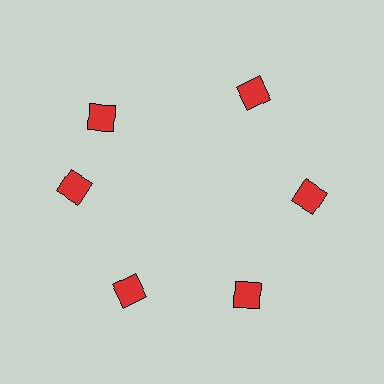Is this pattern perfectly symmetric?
No. The 6 red squares are arranged in a ring, but one element near the 11 o'clock position is rotated out of alignment along the ring, breaking the 6-fold rotational symmetry.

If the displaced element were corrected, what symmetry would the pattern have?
It would have 6-fold rotational symmetry — the pattern would map onto itself every 60 degrees.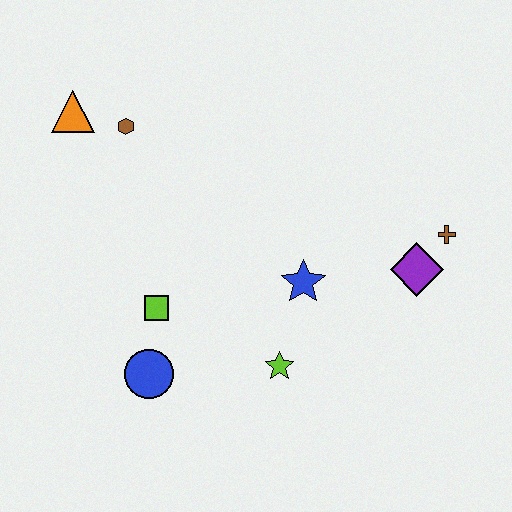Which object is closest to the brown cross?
The purple diamond is closest to the brown cross.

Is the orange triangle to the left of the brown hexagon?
Yes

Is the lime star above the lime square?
No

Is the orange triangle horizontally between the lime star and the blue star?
No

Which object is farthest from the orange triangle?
The brown cross is farthest from the orange triangle.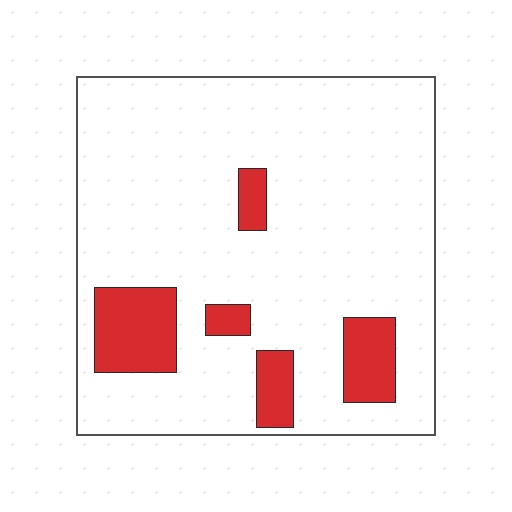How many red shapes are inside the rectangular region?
5.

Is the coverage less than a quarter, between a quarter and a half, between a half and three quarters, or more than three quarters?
Less than a quarter.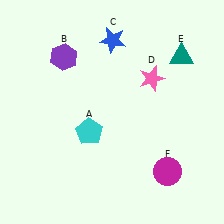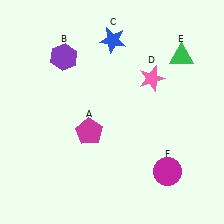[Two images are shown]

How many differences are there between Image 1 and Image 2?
There are 2 differences between the two images.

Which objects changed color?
A changed from cyan to magenta. E changed from teal to green.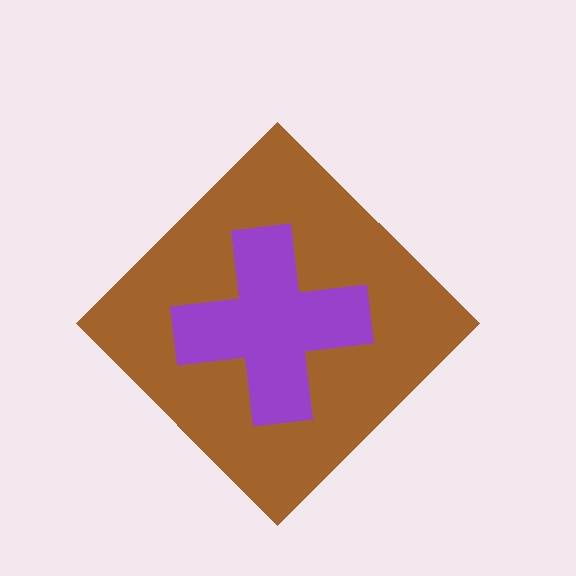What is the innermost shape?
The purple cross.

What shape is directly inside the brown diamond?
The purple cross.